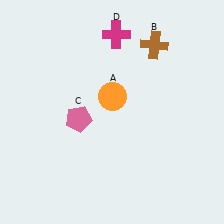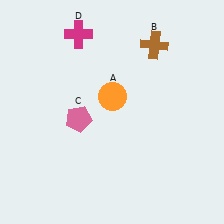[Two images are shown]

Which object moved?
The magenta cross (D) moved left.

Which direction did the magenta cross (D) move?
The magenta cross (D) moved left.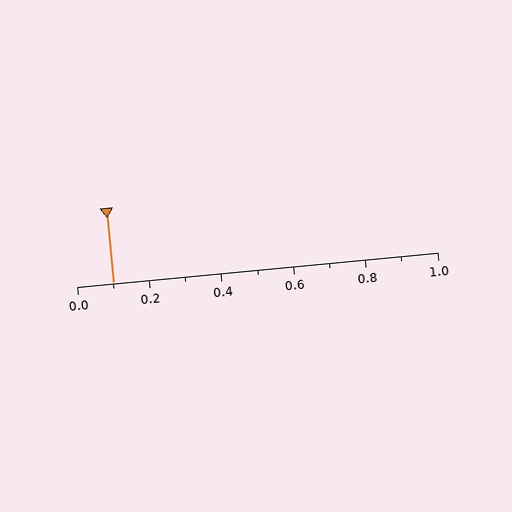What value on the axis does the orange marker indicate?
The marker indicates approximately 0.1.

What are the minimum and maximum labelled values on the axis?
The axis runs from 0.0 to 1.0.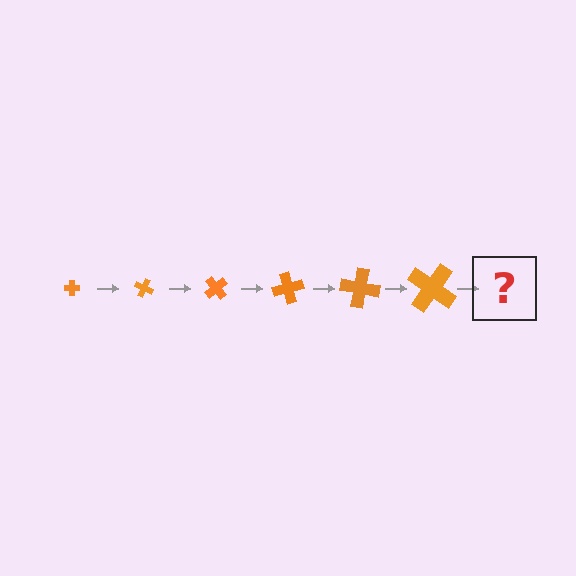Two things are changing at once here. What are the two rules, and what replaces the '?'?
The two rules are that the cross grows larger each step and it rotates 25 degrees each step. The '?' should be a cross, larger than the previous one and rotated 150 degrees from the start.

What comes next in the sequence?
The next element should be a cross, larger than the previous one and rotated 150 degrees from the start.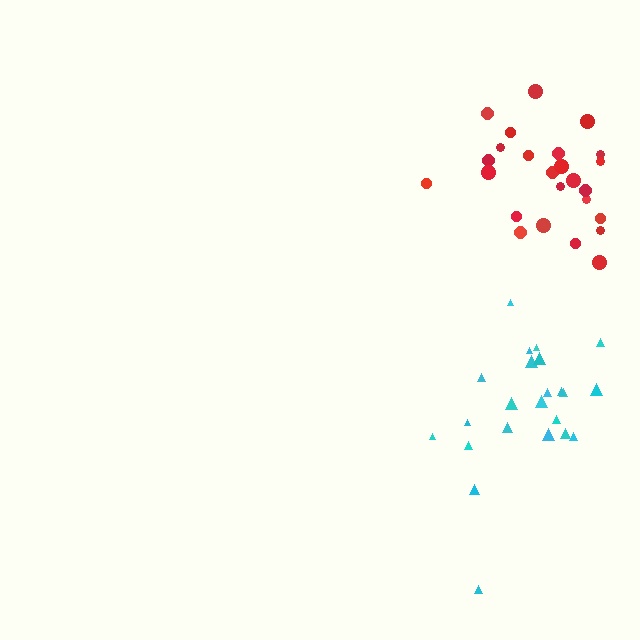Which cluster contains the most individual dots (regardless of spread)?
Red (25).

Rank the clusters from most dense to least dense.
red, cyan.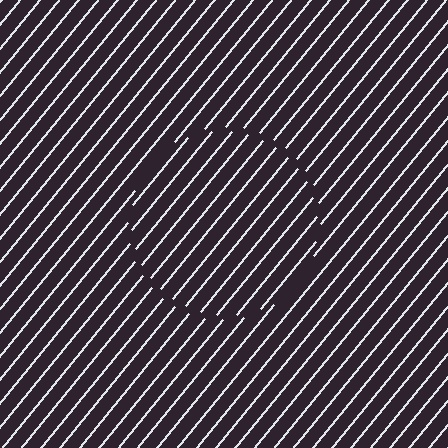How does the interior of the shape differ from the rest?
The interior of the shape contains the same grating, shifted by half a period — the contour is defined by the phase discontinuity where line-ends from the inner and outer gratings abut.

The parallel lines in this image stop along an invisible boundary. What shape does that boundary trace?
An illusory circle. The interior of the shape contains the same grating, shifted by half a period — the contour is defined by the phase discontinuity where line-ends from the inner and outer gratings abut.